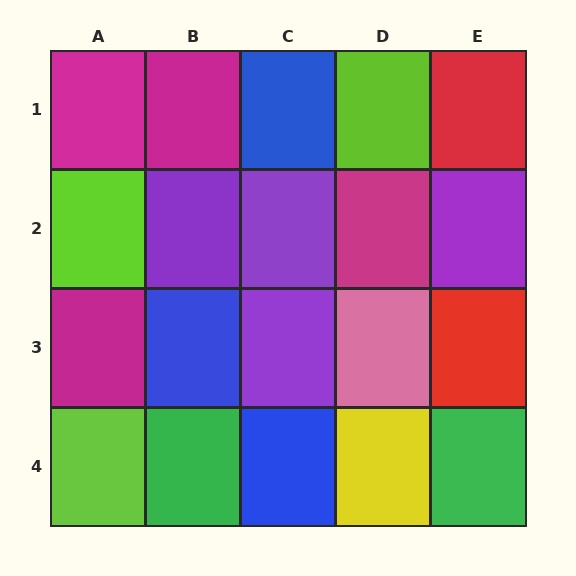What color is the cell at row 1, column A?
Magenta.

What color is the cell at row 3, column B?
Blue.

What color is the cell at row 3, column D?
Pink.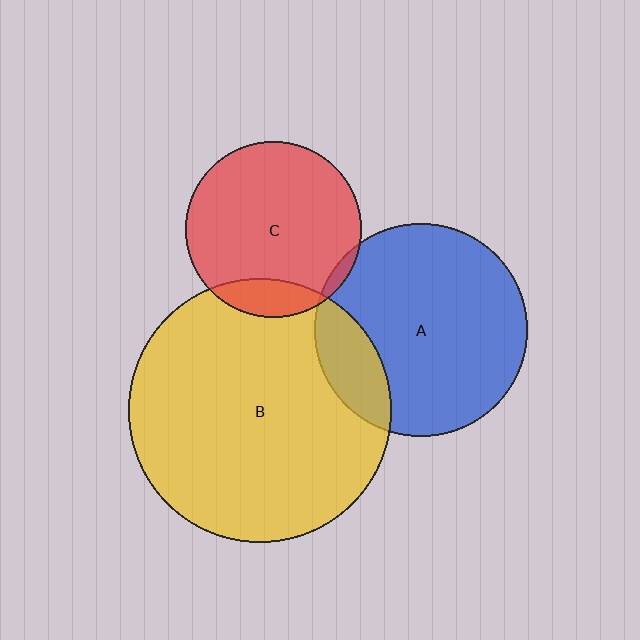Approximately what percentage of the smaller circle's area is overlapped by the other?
Approximately 15%.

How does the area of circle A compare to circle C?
Approximately 1.5 times.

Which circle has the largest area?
Circle B (yellow).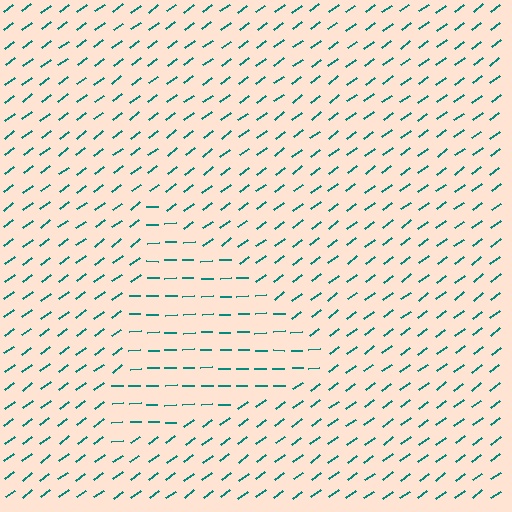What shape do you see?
I see a triangle.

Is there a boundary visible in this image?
Yes, there is a texture boundary formed by a change in line orientation.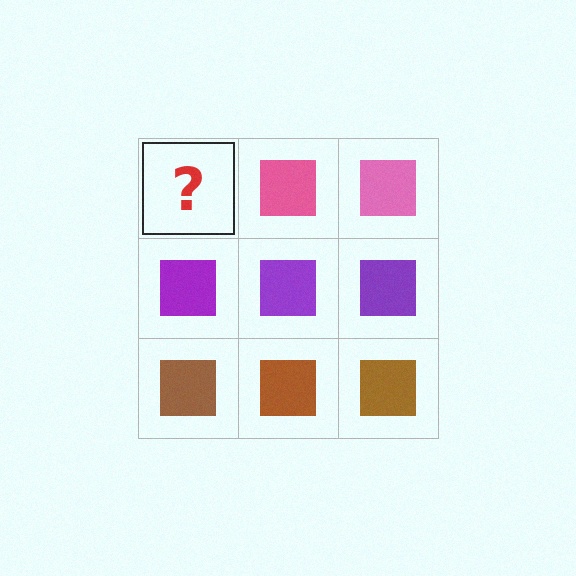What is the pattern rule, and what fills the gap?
The rule is that each row has a consistent color. The gap should be filled with a pink square.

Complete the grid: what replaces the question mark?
The question mark should be replaced with a pink square.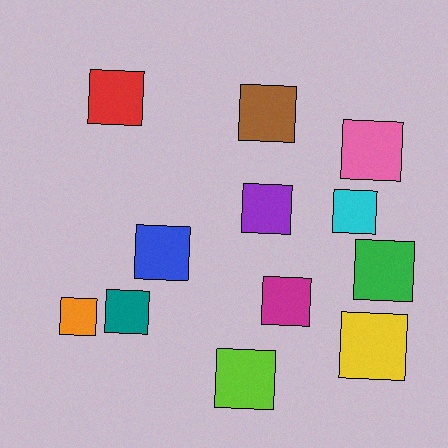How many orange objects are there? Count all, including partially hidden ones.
There is 1 orange object.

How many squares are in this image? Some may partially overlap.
There are 12 squares.